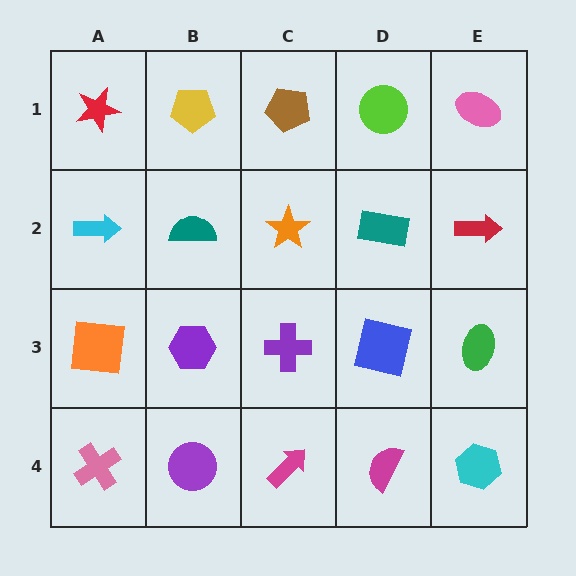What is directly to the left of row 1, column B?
A red star.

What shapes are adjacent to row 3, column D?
A teal rectangle (row 2, column D), a magenta semicircle (row 4, column D), a purple cross (row 3, column C), a green ellipse (row 3, column E).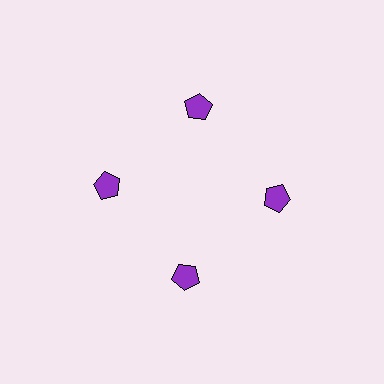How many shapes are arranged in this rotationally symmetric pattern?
There are 4 shapes, arranged in 4 groups of 1.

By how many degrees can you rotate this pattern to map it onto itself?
The pattern maps onto itself every 90 degrees of rotation.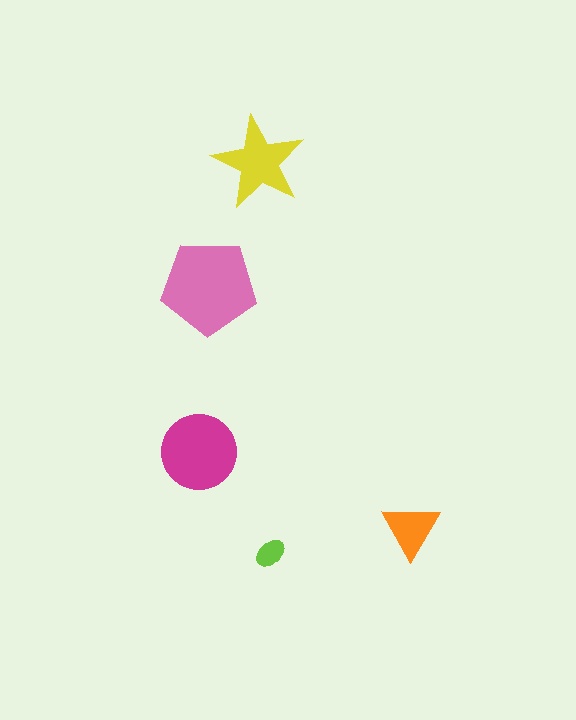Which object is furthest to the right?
The orange triangle is rightmost.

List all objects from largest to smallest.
The pink pentagon, the magenta circle, the yellow star, the orange triangle, the lime ellipse.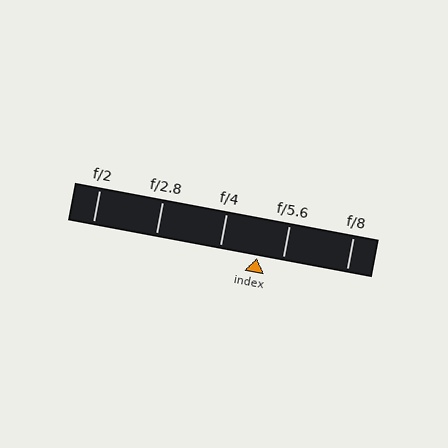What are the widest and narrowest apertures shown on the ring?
The widest aperture shown is f/2 and the narrowest is f/8.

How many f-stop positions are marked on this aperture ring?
There are 5 f-stop positions marked.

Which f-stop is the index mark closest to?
The index mark is closest to f/5.6.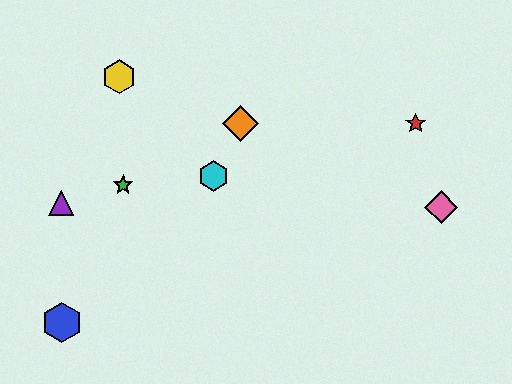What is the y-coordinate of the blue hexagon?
The blue hexagon is at y≈322.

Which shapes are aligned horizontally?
The red star, the orange diamond are aligned horizontally.